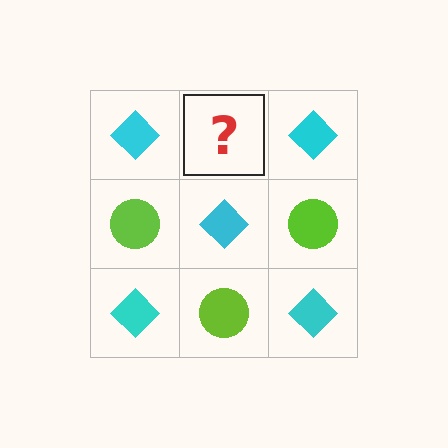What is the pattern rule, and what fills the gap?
The rule is that it alternates cyan diamond and lime circle in a checkerboard pattern. The gap should be filled with a lime circle.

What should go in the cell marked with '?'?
The missing cell should contain a lime circle.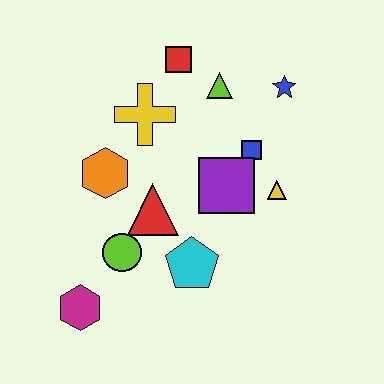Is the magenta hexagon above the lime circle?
No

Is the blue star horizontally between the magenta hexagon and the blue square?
No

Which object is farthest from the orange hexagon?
The blue star is farthest from the orange hexagon.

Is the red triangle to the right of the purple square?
No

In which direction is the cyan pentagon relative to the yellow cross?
The cyan pentagon is below the yellow cross.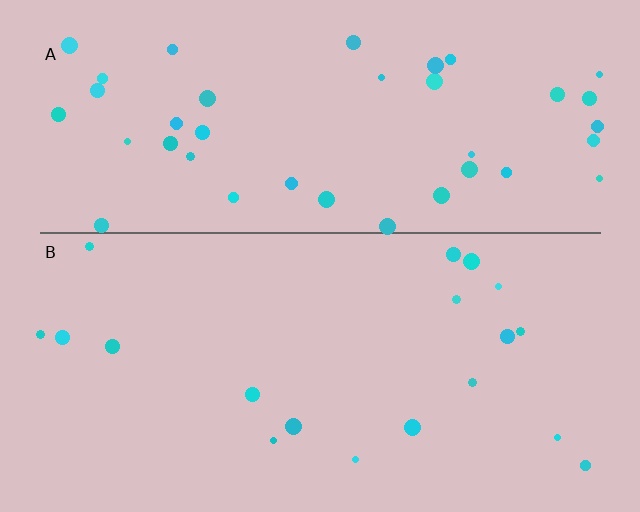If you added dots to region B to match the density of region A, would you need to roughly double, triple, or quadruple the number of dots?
Approximately double.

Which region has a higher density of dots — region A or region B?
A (the top).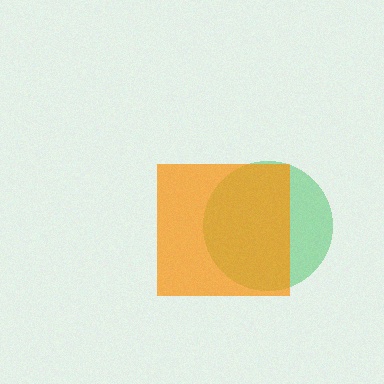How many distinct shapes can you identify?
There are 2 distinct shapes: a green circle, an orange square.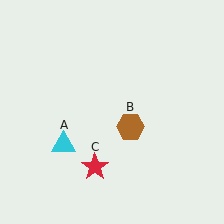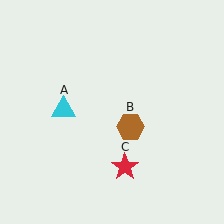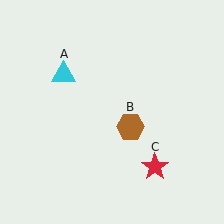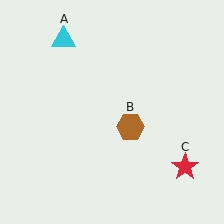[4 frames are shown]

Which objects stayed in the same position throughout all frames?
Brown hexagon (object B) remained stationary.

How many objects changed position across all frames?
2 objects changed position: cyan triangle (object A), red star (object C).